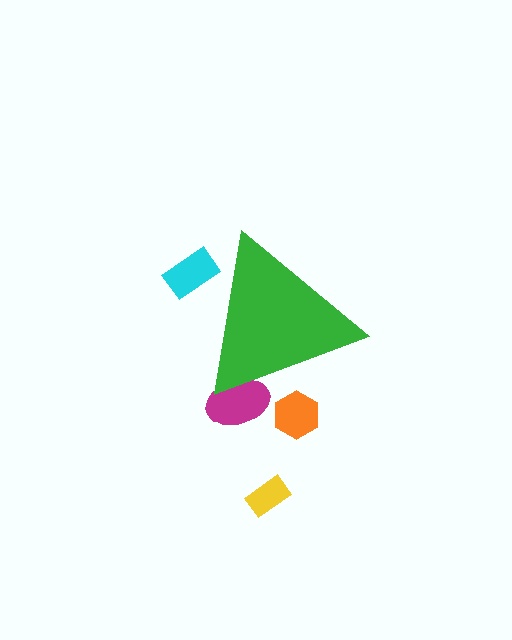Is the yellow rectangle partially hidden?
No, the yellow rectangle is fully visible.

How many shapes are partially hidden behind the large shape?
3 shapes are partially hidden.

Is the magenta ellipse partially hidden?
Yes, the magenta ellipse is partially hidden behind the green triangle.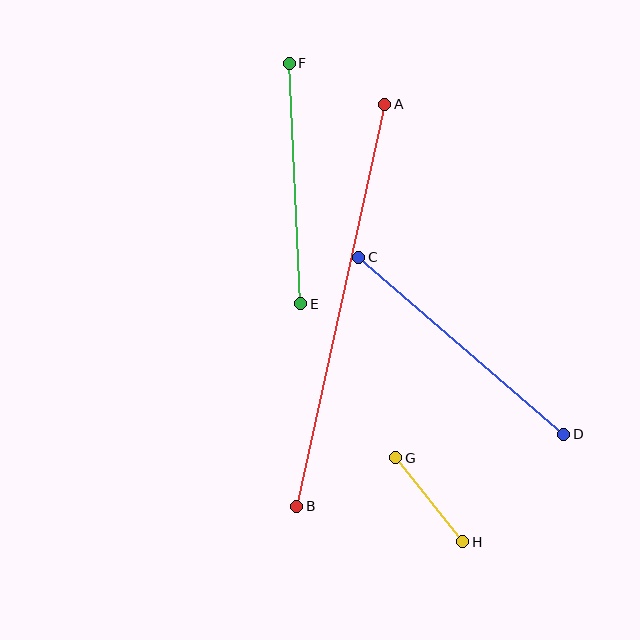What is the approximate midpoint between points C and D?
The midpoint is at approximately (461, 346) pixels.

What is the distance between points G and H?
The distance is approximately 108 pixels.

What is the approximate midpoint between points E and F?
The midpoint is at approximately (295, 183) pixels.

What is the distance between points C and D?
The distance is approximately 271 pixels.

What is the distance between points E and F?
The distance is approximately 240 pixels.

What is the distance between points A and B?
The distance is approximately 412 pixels.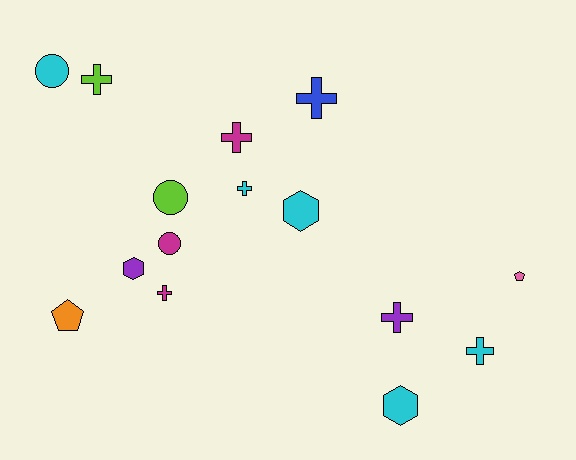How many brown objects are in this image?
There are no brown objects.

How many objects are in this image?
There are 15 objects.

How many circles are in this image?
There are 3 circles.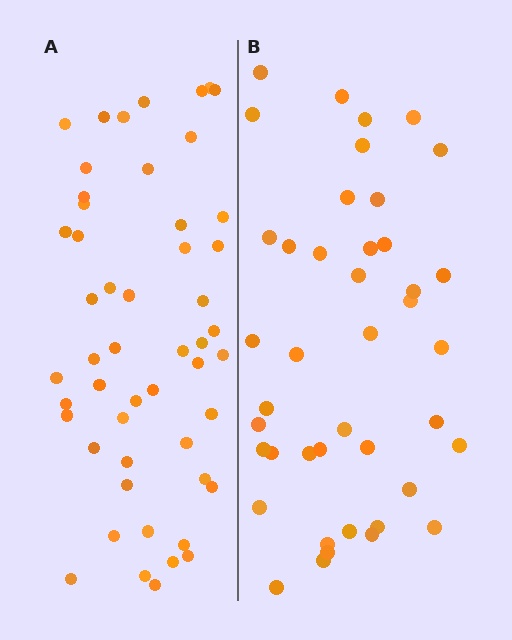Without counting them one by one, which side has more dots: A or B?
Region A (the left region) has more dots.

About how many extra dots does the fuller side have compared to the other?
Region A has roughly 8 or so more dots than region B.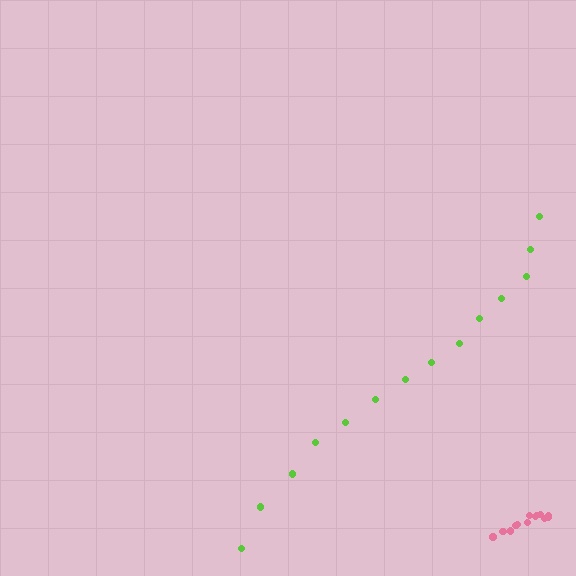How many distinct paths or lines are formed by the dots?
There are 2 distinct paths.